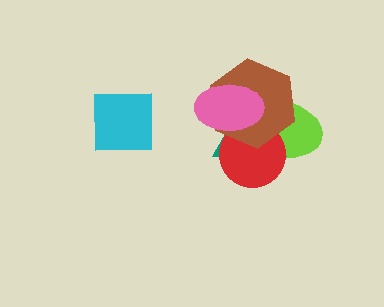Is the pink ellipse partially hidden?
No, no other shape covers it.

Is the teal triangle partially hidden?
Yes, it is partially covered by another shape.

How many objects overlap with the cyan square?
0 objects overlap with the cyan square.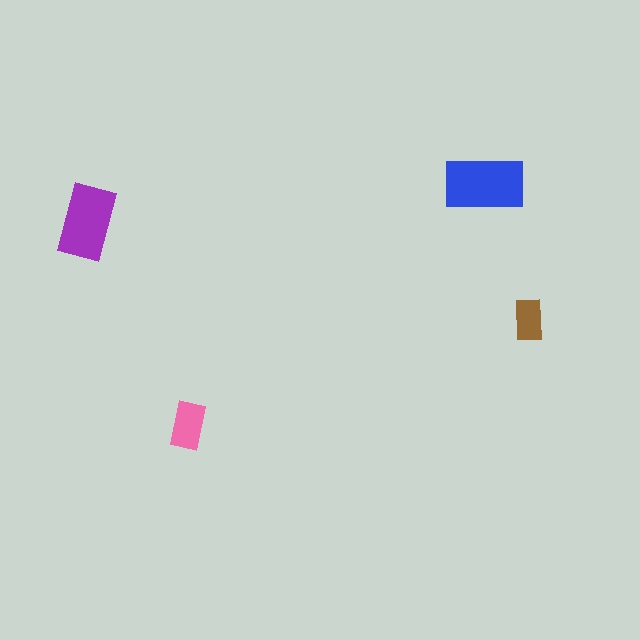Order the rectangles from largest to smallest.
the blue one, the purple one, the pink one, the brown one.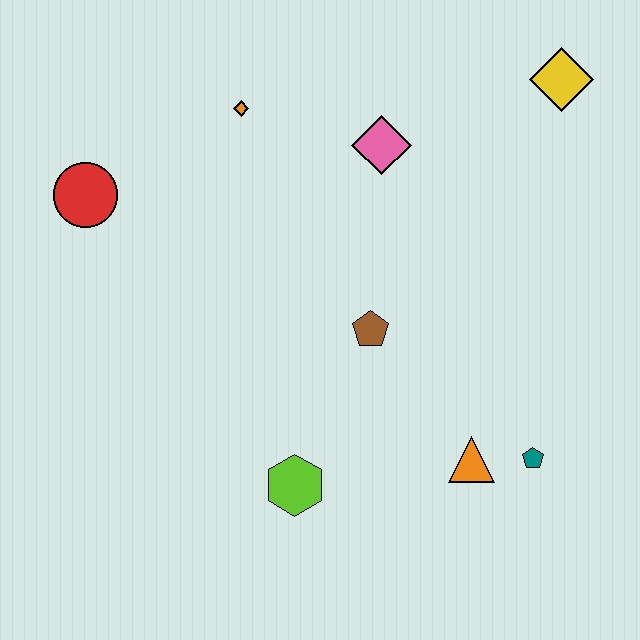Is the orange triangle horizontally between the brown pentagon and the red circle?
No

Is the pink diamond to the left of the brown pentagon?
No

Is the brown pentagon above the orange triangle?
Yes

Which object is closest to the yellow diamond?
The pink diamond is closest to the yellow diamond.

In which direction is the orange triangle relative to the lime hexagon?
The orange triangle is to the right of the lime hexagon.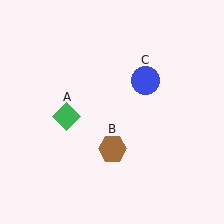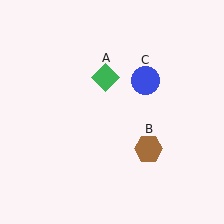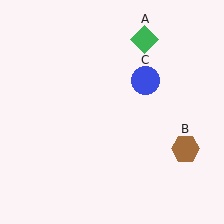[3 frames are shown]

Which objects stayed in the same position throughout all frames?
Blue circle (object C) remained stationary.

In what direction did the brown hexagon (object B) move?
The brown hexagon (object B) moved right.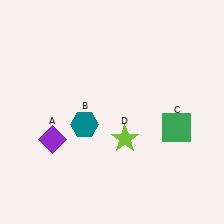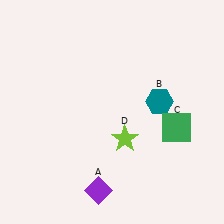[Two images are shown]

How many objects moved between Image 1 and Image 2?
2 objects moved between the two images.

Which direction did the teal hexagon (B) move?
The teal hexagon (B) moved right.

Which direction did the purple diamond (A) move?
The purple diamond (A) moved down.